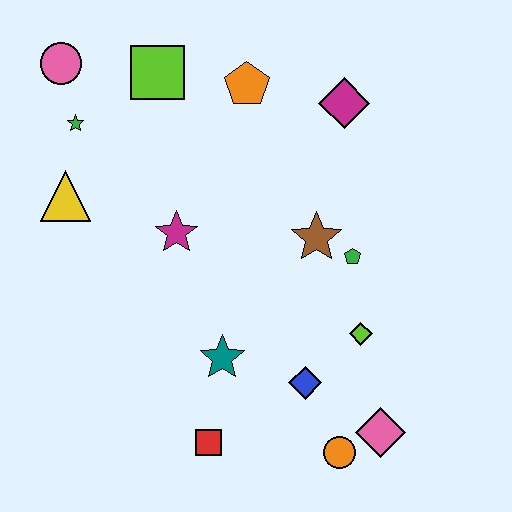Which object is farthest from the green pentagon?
The pink circle is farthest from the green pentagon.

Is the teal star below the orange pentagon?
Yes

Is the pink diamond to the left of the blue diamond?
No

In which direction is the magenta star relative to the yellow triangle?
The magenta star is to the right of the yellow triangle.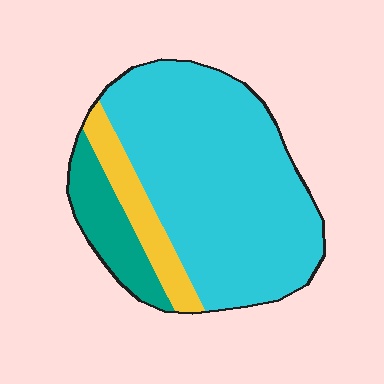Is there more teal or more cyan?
Cyan.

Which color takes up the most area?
Cyan, at roughly 75%.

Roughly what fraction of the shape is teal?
Teal covers 14% of the shape.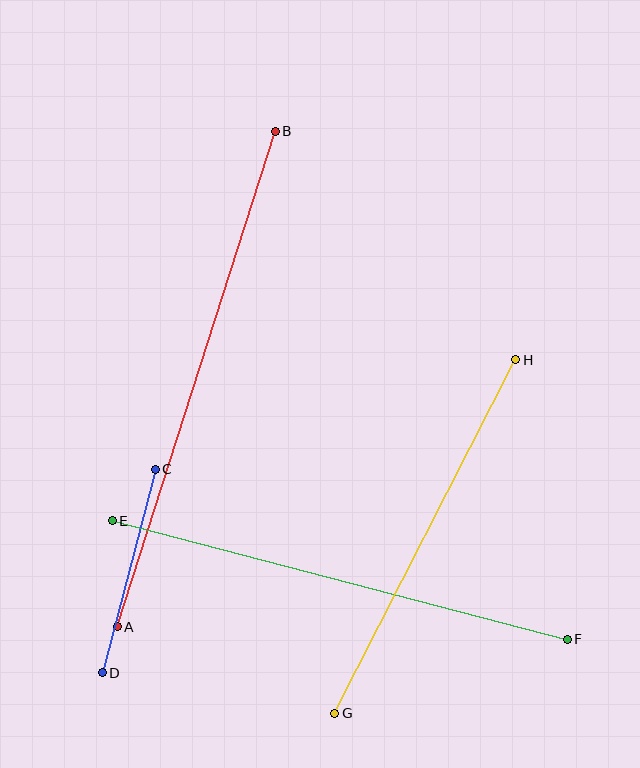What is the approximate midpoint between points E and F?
The midpoint is at approximately (340, 580) pixels.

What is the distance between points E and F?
The distance is approximately 470 pixels.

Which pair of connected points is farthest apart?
Points A and B are farthest apart.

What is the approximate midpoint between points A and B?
The midpoint is at approximately (196, 379) pixels.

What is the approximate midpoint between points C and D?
The midpoint is at approximately (129, 571) pixels.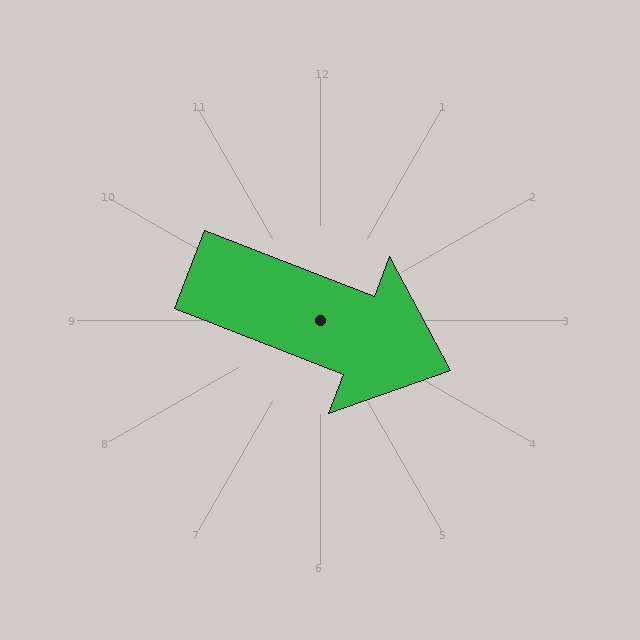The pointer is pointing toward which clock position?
Roughly 4 o'clock.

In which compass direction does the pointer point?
East.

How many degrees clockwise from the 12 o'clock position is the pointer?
Approximately 111 degrees.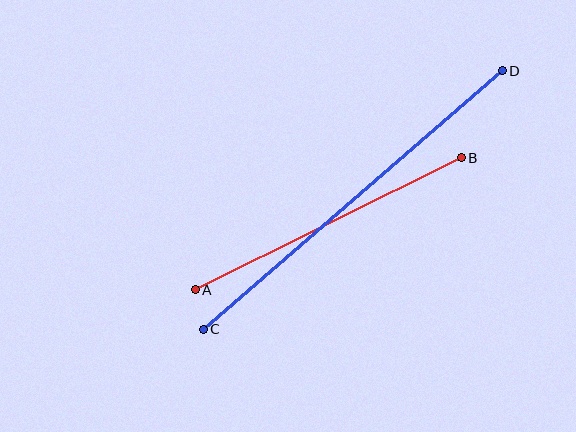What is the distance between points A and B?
The distance is approximately 297 pixels.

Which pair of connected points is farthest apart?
Points C and D are farthest apart.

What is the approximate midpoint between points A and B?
The midpoint is at approximately (328, 224) pixels.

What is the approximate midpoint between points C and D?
The midpoint is at approximately (353, 200) pixels.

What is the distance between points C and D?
The distance is approximately 395 pixels.